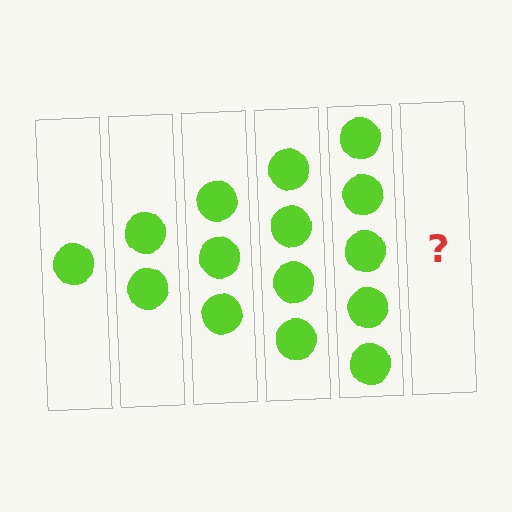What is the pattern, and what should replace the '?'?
The pattern is that each step adds one more circle. The '?' should be 6 circles.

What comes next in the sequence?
The next element should be 6 circles.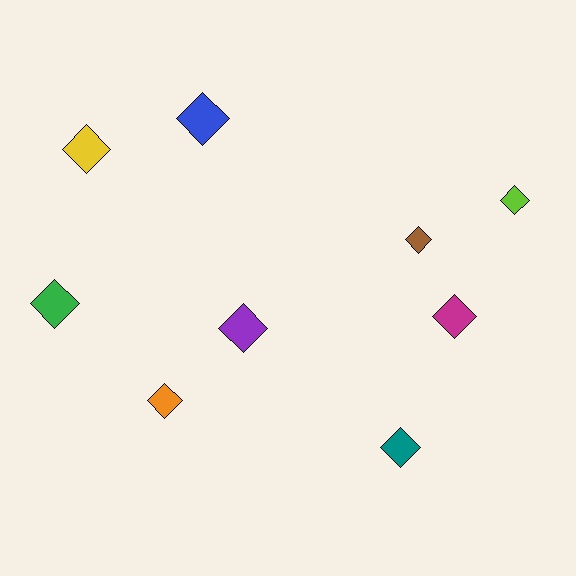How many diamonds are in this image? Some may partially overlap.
There are 9 diamonds.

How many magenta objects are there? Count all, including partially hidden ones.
There is 1 magenta object.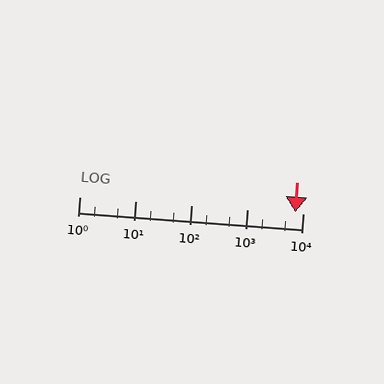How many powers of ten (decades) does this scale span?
The scale spans 4 decades, from 1 to 10000.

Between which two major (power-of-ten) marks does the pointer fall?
The pointer is between 1000 and 10000.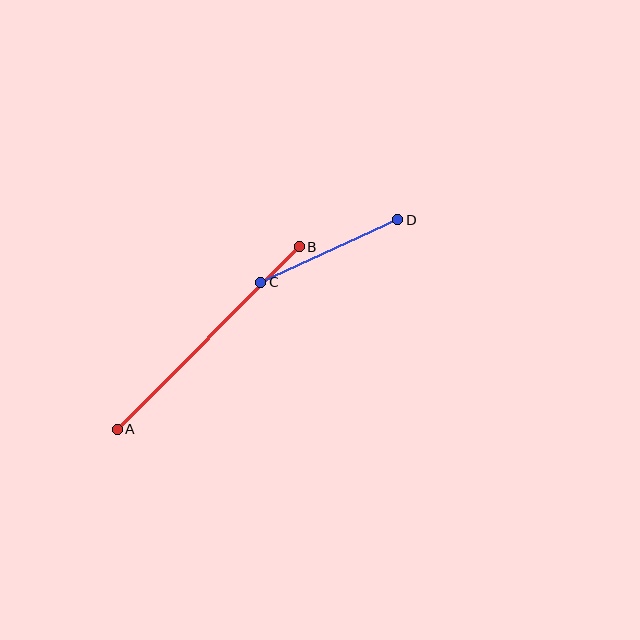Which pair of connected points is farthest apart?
Points A and B are farthest apart.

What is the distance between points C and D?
The distance is approximately 151 pixels.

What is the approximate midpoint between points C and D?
The midpoint is at approximately (329, 251) pixels.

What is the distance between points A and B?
The distance is approximately 258 pixels.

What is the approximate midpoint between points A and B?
The midpoint is at approximately (208, 338) pixels.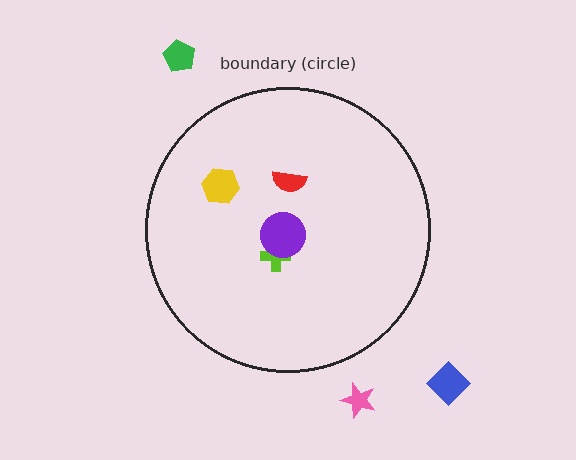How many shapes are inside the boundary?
4 inside, 3 outside.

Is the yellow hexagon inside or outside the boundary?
Inside.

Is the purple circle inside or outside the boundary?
Inside.